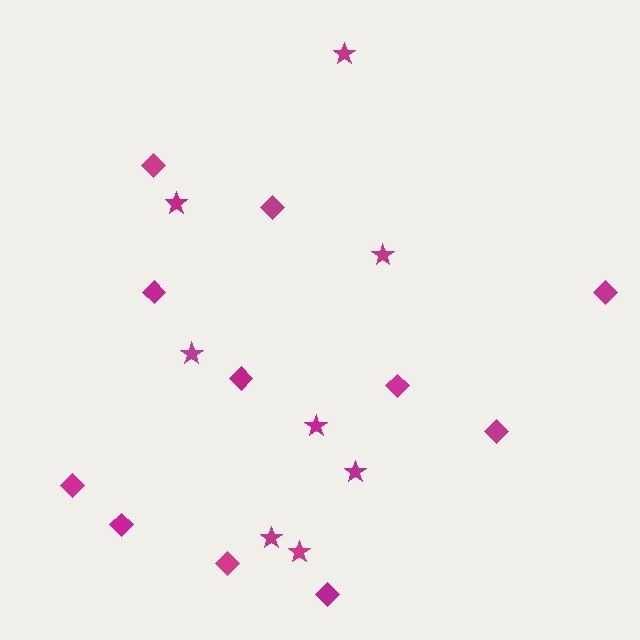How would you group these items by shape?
There are 2 groups: one group of stars (8) and one group of diamonds (11).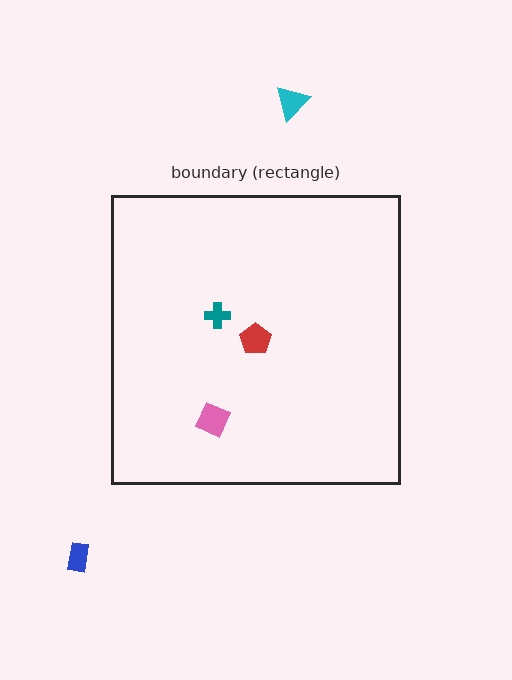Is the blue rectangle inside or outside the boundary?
Outside.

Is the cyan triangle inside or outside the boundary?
Outside.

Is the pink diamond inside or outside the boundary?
Inside.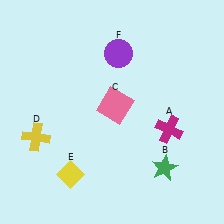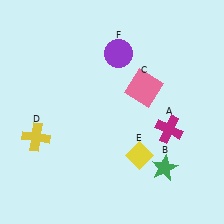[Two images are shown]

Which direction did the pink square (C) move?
The pink square (C) moved right.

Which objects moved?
The objects that moved are: the pink square (C), the yellow diamond (E).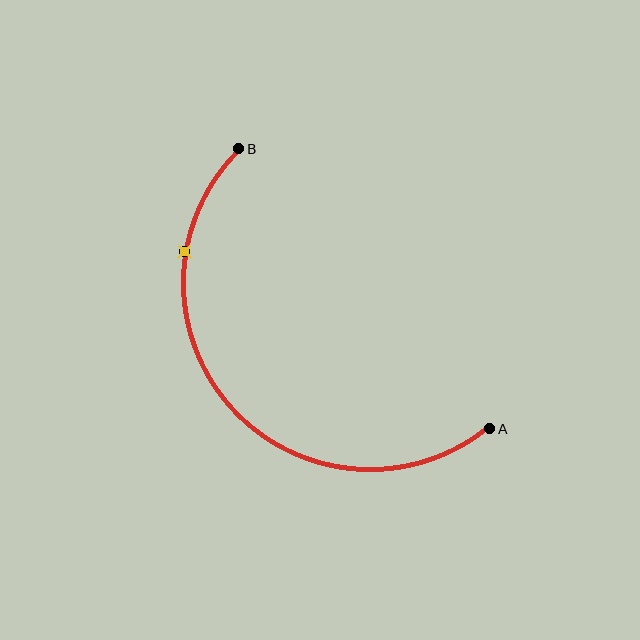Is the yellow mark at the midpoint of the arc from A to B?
No. The yellow mark lies on the arc but is closer to endpoint B. The arc midpoint would be at the point on the curve equidistant along the arc from both A and B.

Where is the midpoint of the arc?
The arc midpoint is the point on the curve farthest from the straight line joining A and B. It sits below and to the left of that line.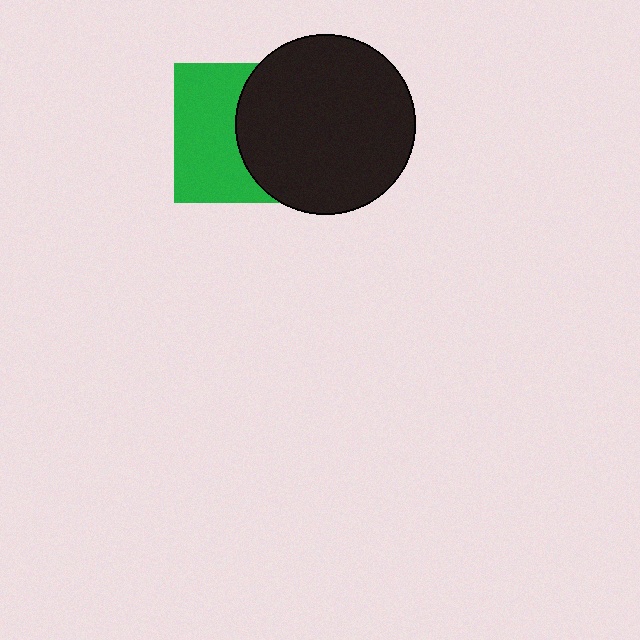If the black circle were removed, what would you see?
You would see the complete green square.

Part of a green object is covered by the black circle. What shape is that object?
It is a square.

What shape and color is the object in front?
The object in front is a black circle.